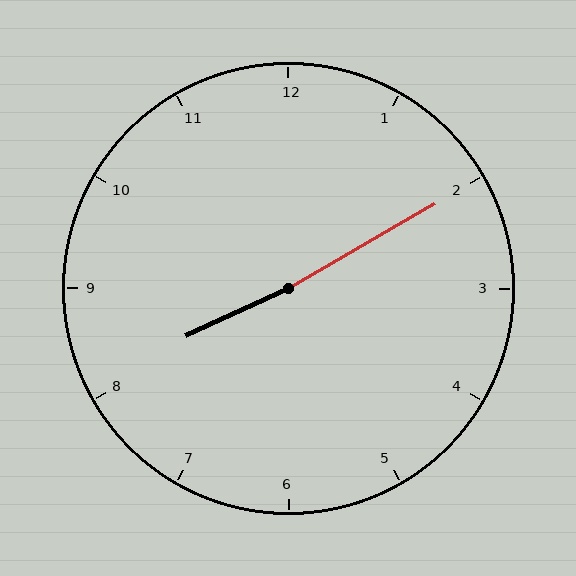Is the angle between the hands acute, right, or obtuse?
It is obtuse.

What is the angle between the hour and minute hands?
Approximately 175 degrees.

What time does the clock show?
8:10.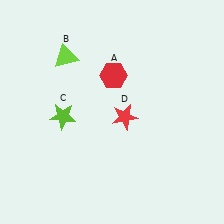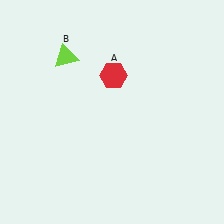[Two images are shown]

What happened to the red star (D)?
The red star (D) was removed in Image 2. It was in the bottom-right area of Image 1.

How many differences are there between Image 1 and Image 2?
There are 2 differences between the two images.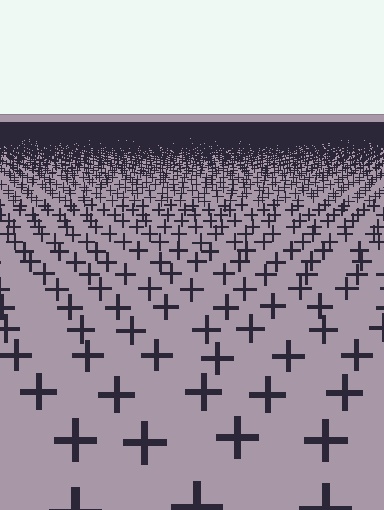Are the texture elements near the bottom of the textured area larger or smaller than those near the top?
Larger. Near the bottom, elements are closer to the viewer and appear at a bigger on-screen size.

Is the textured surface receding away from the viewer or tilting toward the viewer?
The surface is receding away from the viewer. Texture elements get smaller and denser toward the top.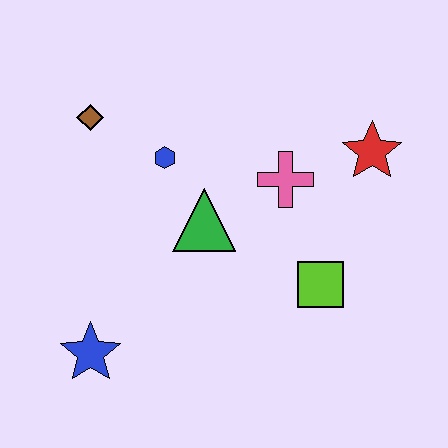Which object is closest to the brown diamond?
The blue hexagon is closest to the brown diamond.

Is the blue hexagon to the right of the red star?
No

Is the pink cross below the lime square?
No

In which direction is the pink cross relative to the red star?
The pink cross is to the left of the red star.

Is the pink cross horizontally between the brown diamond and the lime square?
Yes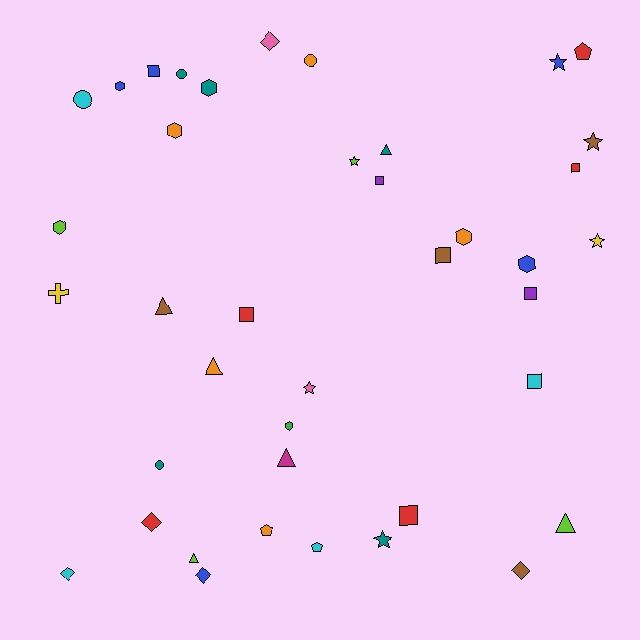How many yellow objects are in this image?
There are 2 yellow objects.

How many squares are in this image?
There are 8 squares.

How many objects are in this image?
There are 40 objects.